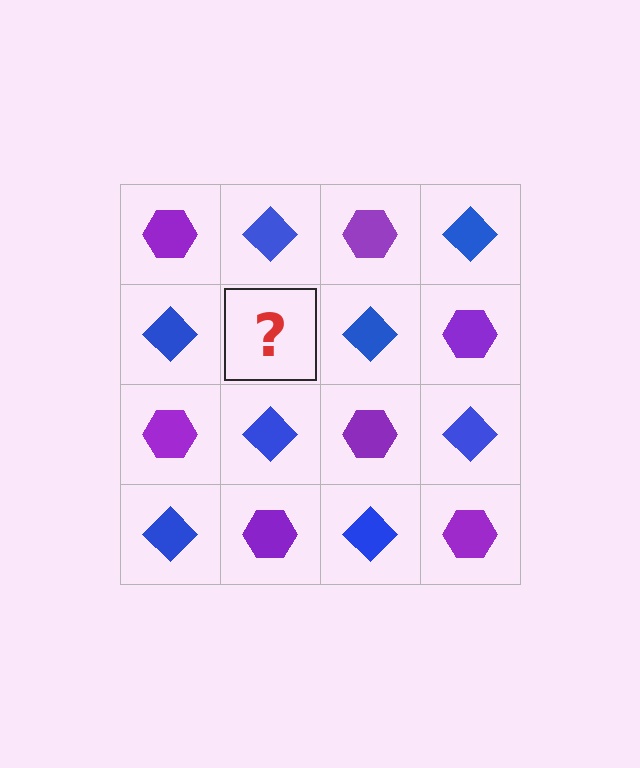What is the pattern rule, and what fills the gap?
The rule is that it alternates purple hexagon and blue diamond in a checkerboard pattern. The gap should be filled with a purple hexagon.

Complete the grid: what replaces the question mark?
The question mark should be replaced with a purple hexagon.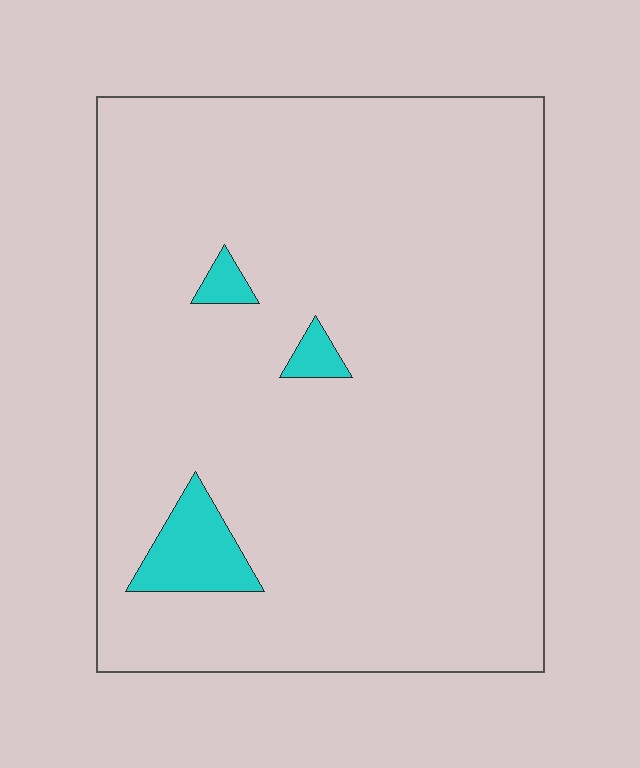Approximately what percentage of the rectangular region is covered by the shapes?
Approximately 5%.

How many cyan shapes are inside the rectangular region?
3.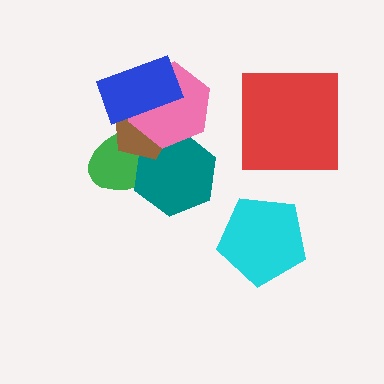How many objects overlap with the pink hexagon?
4 objects overlap with the pink hexagon.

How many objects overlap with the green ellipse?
4 objects overlap with the green ellipse.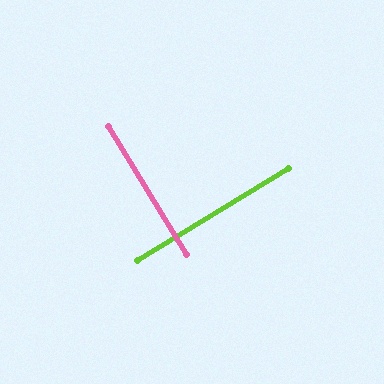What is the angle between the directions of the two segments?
Approximately 90 degrees.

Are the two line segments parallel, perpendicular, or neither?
Perpendicular — they meet at approximately 90°.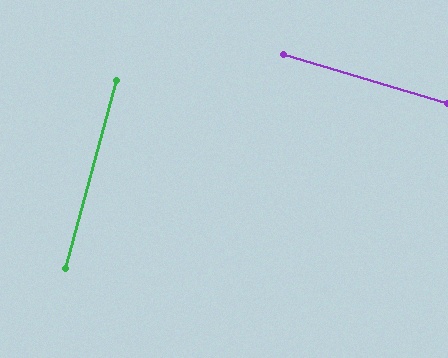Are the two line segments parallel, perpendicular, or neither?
Perpendicular — they meet at approximately 88°.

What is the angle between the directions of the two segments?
Approximately 88 degrees.